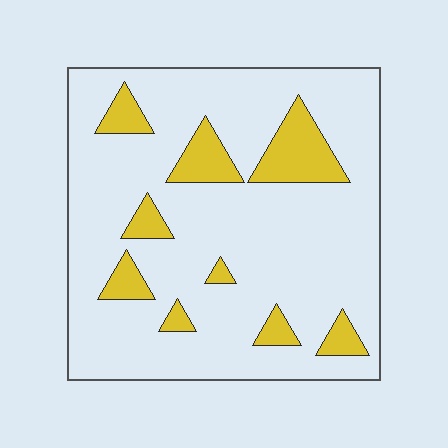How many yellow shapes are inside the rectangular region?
9.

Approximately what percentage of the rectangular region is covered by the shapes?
Approximately 15%.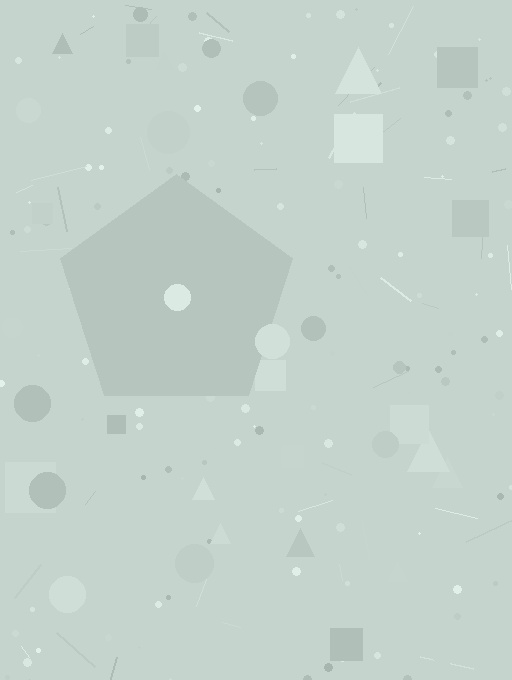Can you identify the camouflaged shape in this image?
The camouflaged shape is a pentagon.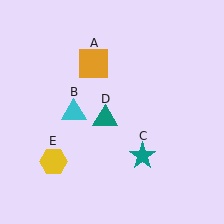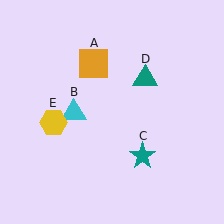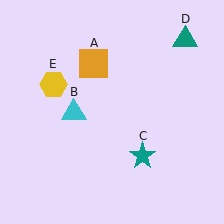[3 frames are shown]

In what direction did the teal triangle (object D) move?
The teal triangle (object D) moved up and to the right.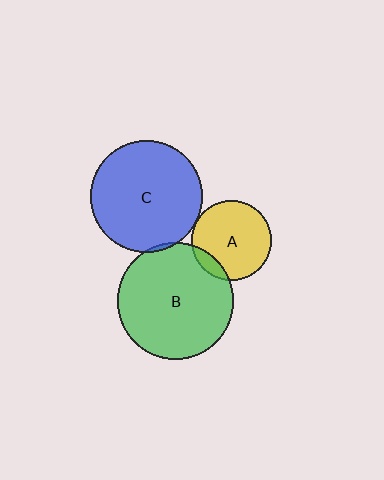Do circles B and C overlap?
Yes.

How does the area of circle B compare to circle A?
Approximately 2.1 times.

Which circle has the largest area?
Circle B (green).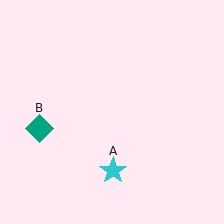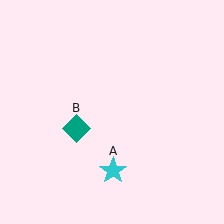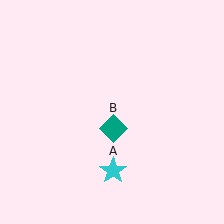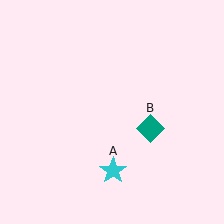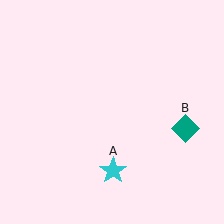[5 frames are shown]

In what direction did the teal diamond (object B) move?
The teal diamond (object B) moved right.